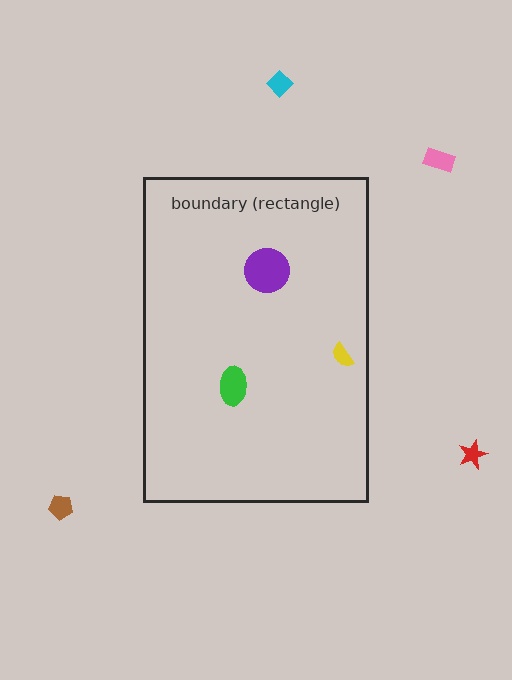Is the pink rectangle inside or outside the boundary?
Outside.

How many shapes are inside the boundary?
3 inside, 4 outside.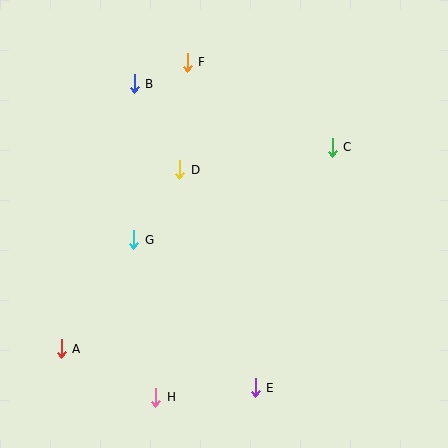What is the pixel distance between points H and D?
The distance between H and D is 229 pixels.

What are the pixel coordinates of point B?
Point B is at (134, 84).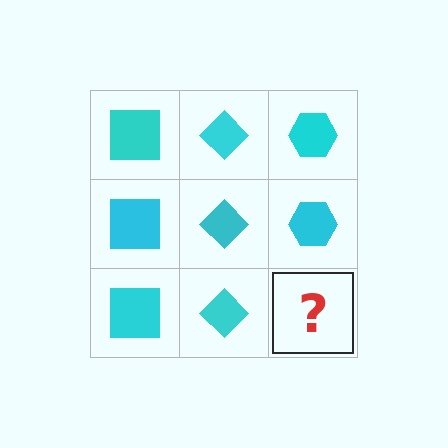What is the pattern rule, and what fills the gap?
The rule is that each column has a consistent shape. The gap should be filled with a cyan hexagon.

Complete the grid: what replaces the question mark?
The question mark should be replaced with a cyan hexagon.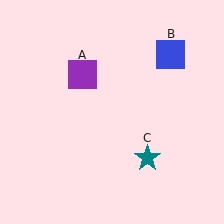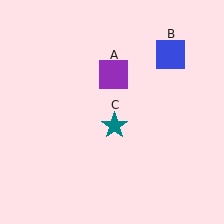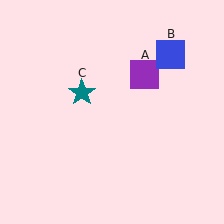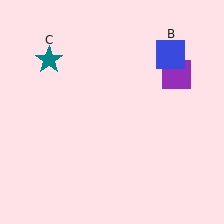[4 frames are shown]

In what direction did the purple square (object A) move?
The purple square (object A) moved right.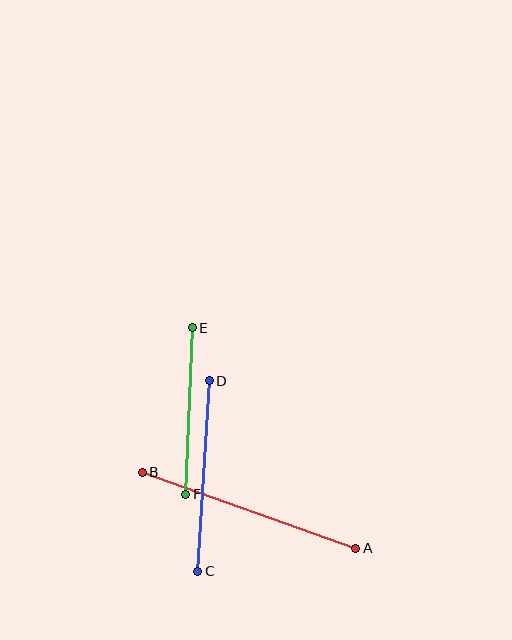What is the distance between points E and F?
The distance is approximately 166 pixels.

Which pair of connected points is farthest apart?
Points A and B are farthest apart.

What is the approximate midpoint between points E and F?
The midpoint is at approximately (189, 411) pixels.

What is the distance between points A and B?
The distance is approximately 227 pixels.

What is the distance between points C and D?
The distance is approximately 191 pixels.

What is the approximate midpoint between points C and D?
The midpoint is at approximately (204, 476) pixels.